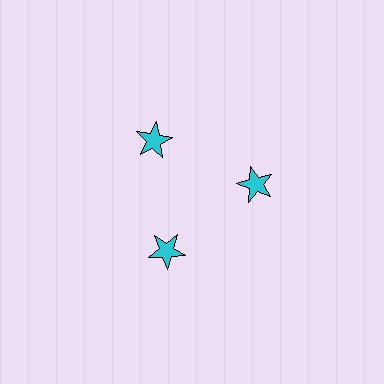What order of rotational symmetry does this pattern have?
This pattern has 3-fold rotational symmetry.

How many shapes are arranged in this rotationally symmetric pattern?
There are 3 shapes, arranged in 3 groups of 1.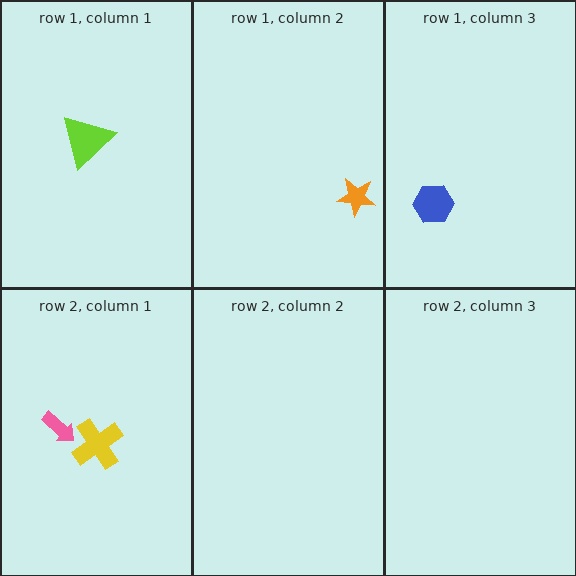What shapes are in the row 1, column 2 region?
The orange star.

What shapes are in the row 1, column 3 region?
The blue hexagon.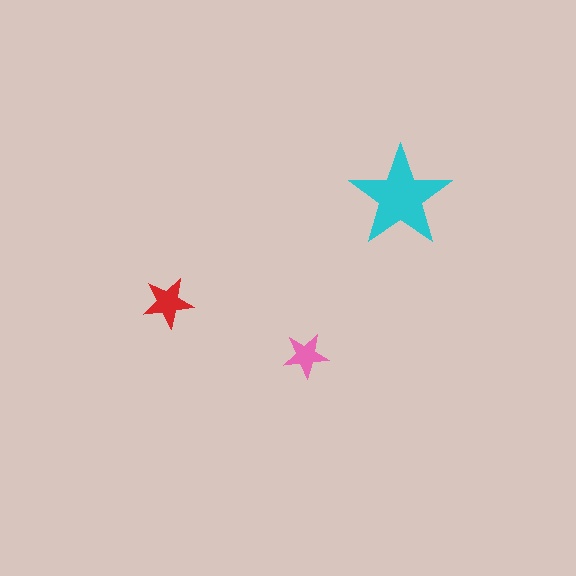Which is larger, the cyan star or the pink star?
The cyan one.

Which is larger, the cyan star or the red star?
The cyan one.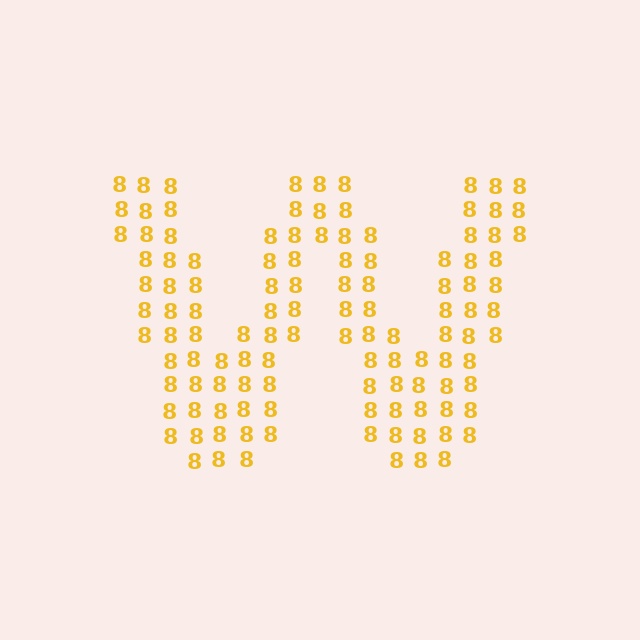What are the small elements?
The small elements are digit 8's.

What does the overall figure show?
The overall figure shows the letter W.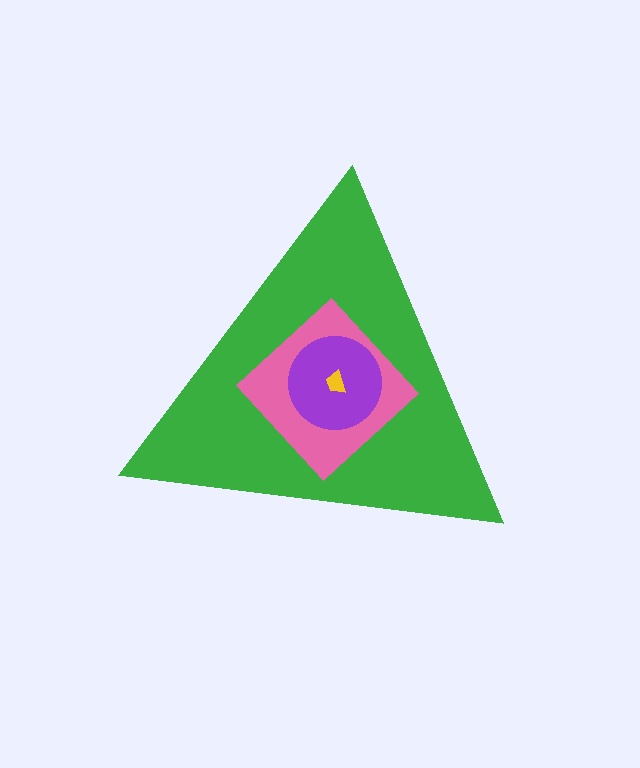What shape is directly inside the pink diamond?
The purple circle.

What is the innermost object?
The yellow trapezoid.